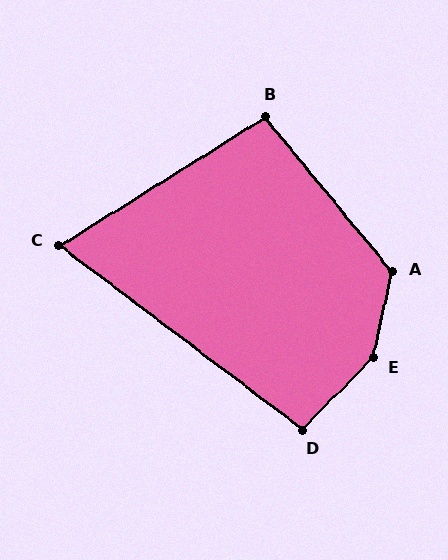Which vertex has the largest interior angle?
E, at approximately 147 degrees.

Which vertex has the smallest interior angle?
C, at approximately 69 degrees.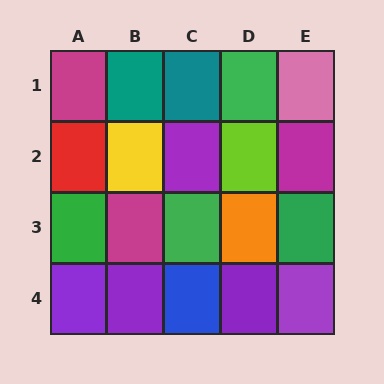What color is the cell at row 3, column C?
Green.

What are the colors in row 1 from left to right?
Magenta, teal, teal, green, pink.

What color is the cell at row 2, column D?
Lime.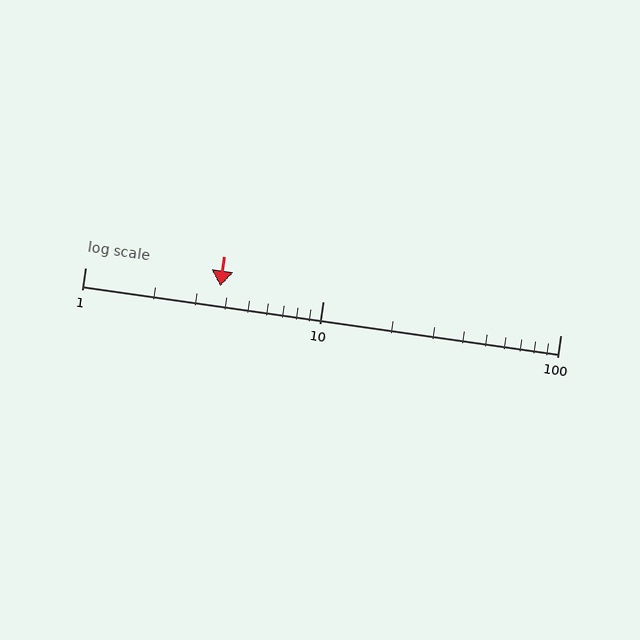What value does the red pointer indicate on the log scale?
The pointer indicates approximately 3.7.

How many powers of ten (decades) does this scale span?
The scale spans 2 decades, from 1 to 100.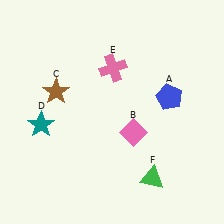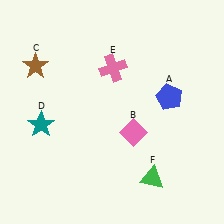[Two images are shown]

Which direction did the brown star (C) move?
The brown star (C) moved up.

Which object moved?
The brown star (C) moved up.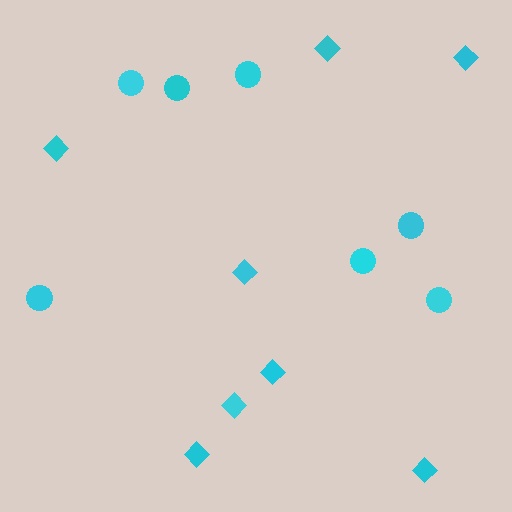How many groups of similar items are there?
There are 2 groups: one group of circles (7) and one group of diamonds (8).